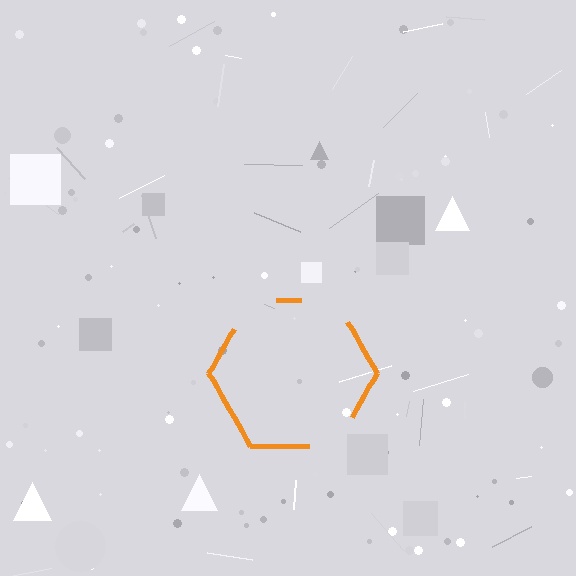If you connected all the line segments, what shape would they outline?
They would outline a hexagon.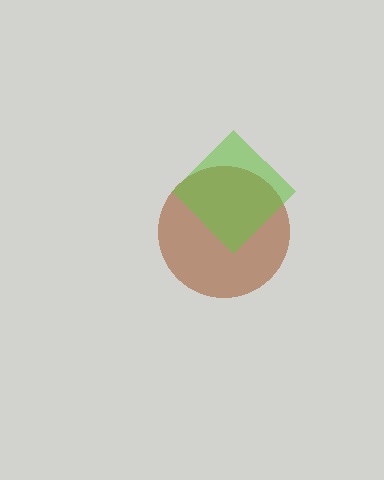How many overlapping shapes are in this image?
There are 2 overlapping shapes in the image.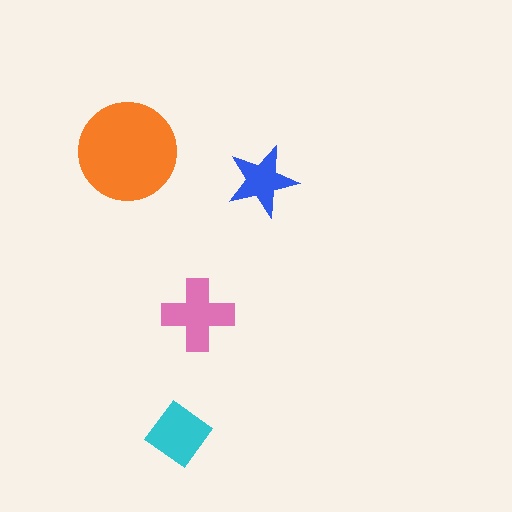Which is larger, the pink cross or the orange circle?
The orange circle.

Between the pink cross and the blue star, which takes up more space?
The pink cross.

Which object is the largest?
The orange circle.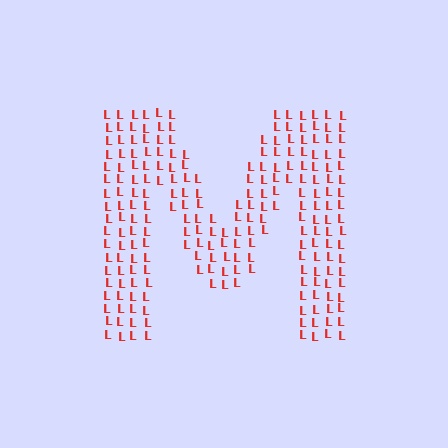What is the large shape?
The large shape is the letter M.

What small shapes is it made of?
It is made of small letter L's.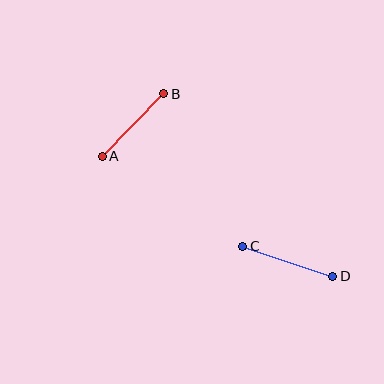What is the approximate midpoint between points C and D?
The midpoint is at approximately (288, 261) pixels.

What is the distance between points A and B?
The distance is approximately 88 pixels.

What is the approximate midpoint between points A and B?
The midpoint is at approximately (133, 125) pixels.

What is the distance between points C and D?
The distance is approximately 94 pixels.